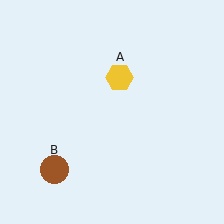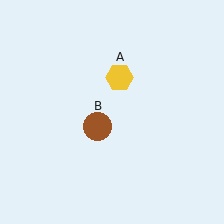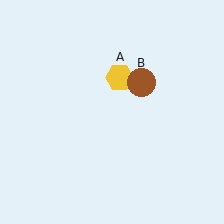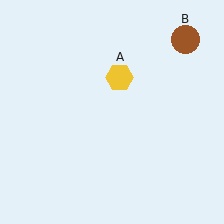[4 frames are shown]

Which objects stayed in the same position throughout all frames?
Yellow hexagon (object A) remained stationary.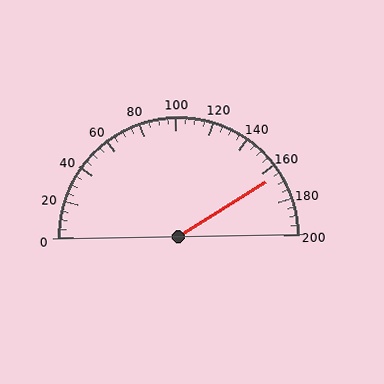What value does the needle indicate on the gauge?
The needle indicates approximately 165.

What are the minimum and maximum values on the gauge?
The gauge ranges from 0 to 200.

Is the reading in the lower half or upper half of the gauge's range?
The reading is in the upper half of the range (0 to 200).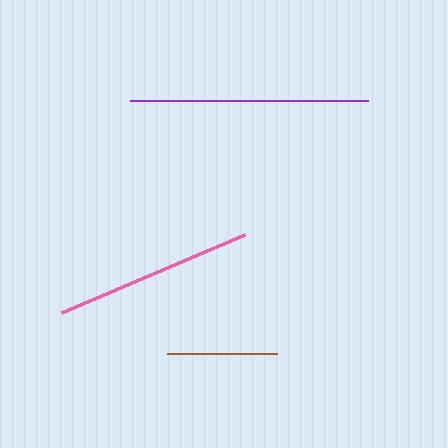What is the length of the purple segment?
The purple segment is approximately 238 pixels long.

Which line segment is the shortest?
The brown line is the shortest at approximately 110 pixels.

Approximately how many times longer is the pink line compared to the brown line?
The pink line is approximately 1.8 times the length of the brown line.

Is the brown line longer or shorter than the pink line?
The pink line is longer than the brown line.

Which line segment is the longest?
The purple line is the longest at approximately 238 pixels.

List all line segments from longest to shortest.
From longest to shortest: purple, pink, brown.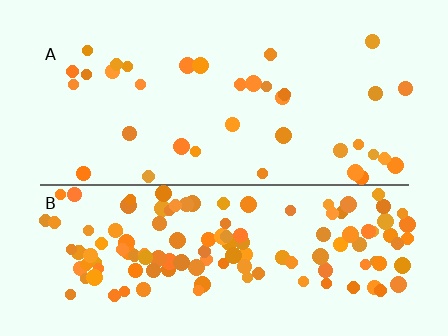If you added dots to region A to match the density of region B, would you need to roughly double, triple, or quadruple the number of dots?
Approximately quadruple.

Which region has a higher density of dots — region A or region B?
B (the bottom).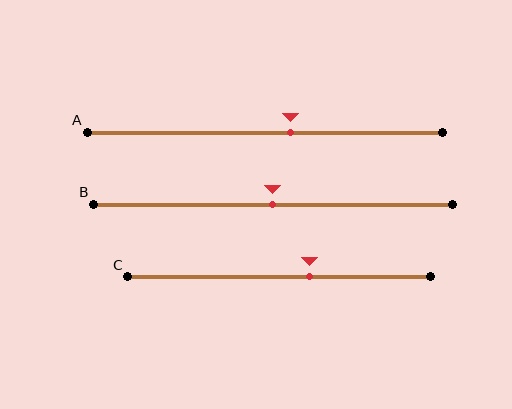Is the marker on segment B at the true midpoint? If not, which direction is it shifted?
Yes, the marker on segment B is at the true midpoint.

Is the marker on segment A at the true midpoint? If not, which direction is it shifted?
No, the marker on segment A is shifted to the right by about 7% of the segment length.